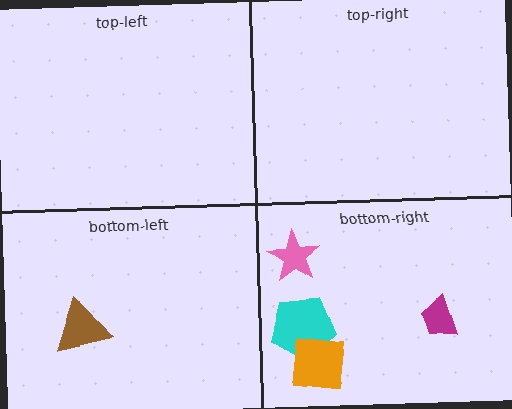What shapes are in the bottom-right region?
The cyan pentagon, the orange square, the magenta trapezoid, the pink star.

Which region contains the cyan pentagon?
The bottom-right region.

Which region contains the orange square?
The bottom-right region.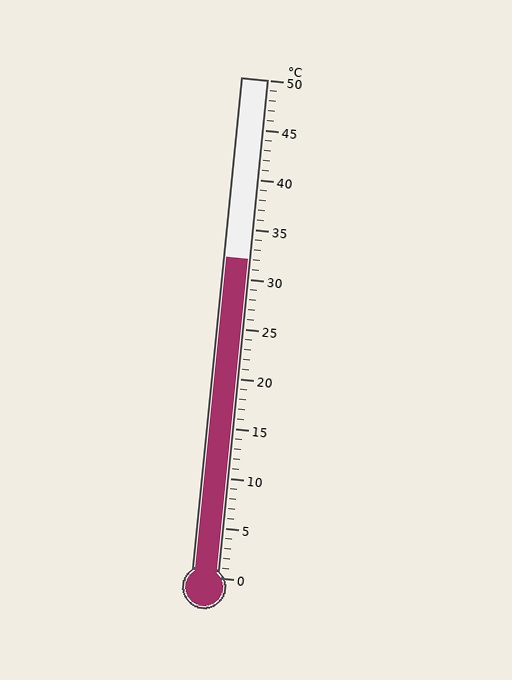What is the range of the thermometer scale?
The thermometer scale ranges from 0°C to 50°C.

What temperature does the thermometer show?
The thermometer shows approximately 32°C.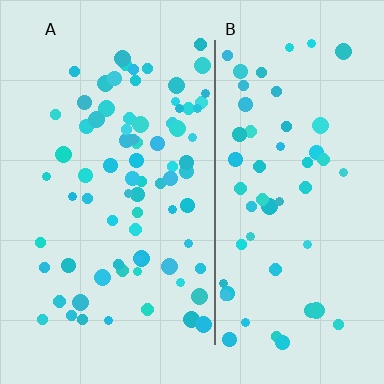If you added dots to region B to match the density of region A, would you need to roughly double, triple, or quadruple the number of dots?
Approximately double.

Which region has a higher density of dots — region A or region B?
A (the left).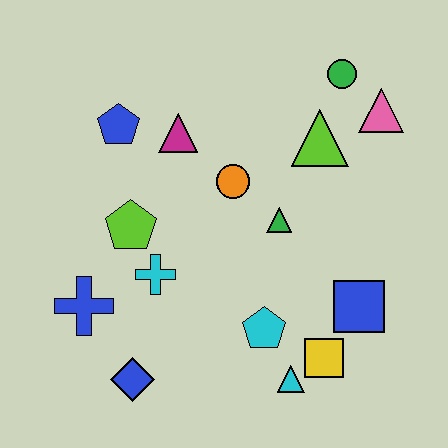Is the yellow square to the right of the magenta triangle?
Yes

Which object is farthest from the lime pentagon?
The pink triangle is farthest from the lime pentagon.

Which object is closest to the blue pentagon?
The magenta triangle is closest to the blue pentagon.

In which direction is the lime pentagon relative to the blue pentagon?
The lime pentagon is below the blue pentagon.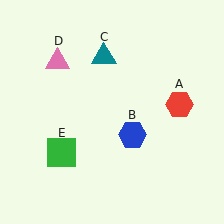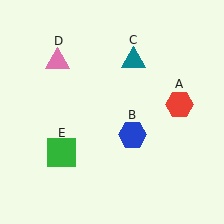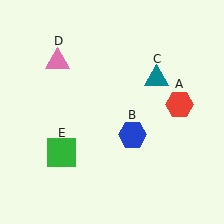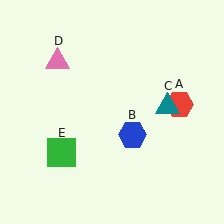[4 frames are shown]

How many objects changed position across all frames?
1 object changed position: teal triangle (object C).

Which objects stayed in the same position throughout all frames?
Red hexagon (object A) and blue hexagon (object B) and pink triangle (object D) and green square (object E) remained stationary.